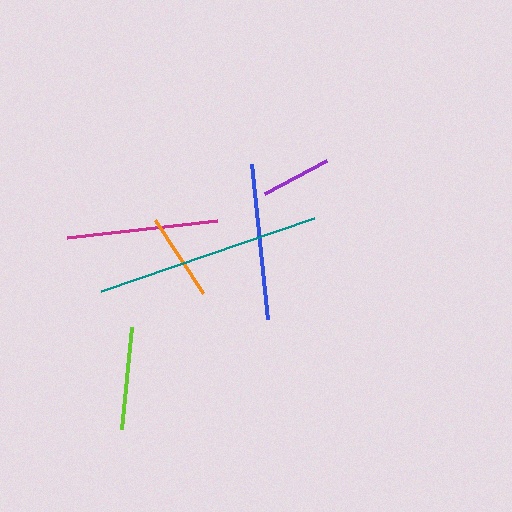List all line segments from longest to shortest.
From longest to shortest: teal, blue, magenta, lime, orange, purple.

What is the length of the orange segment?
The orange segment is approximately 87 pixels long.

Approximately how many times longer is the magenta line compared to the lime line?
The magenta line is approximately 1.5 times the length of the lime line.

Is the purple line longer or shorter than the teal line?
The teal line is longer than the purple line.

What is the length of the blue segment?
The blue segment is approximately 156 pixels long.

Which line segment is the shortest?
The purple line is the shortest at approximately 70 pixels.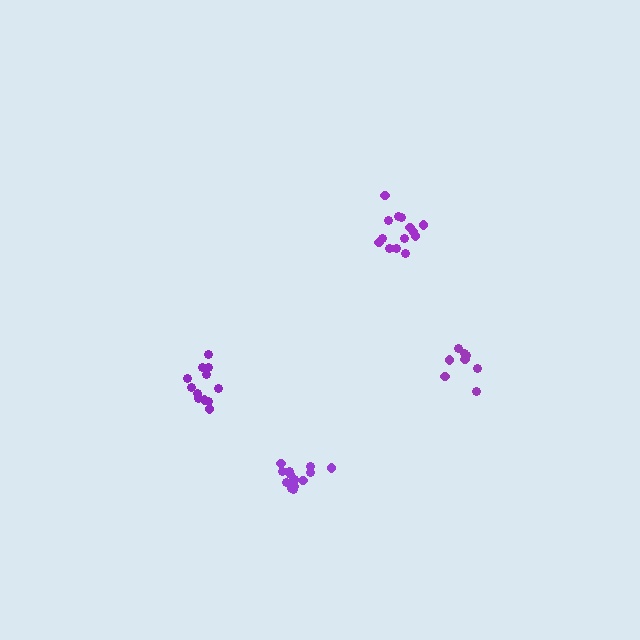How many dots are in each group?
Group 1: 8 dots, Group 2: 14 dots, Group 3: 13 dots, Group 4: 12 dots (47 total).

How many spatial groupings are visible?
There are 4 spatial groupings.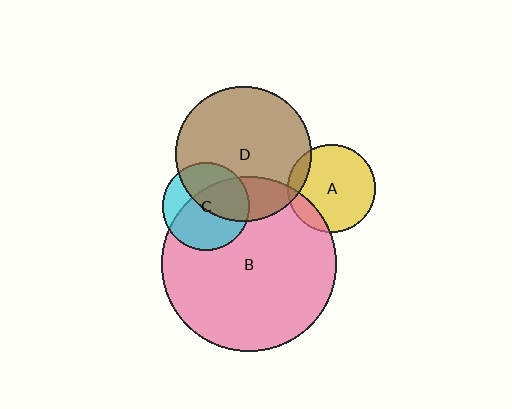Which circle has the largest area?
Circle B (pink).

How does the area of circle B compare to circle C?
Approximately 4.0 times.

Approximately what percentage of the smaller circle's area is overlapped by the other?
Approximately 15%.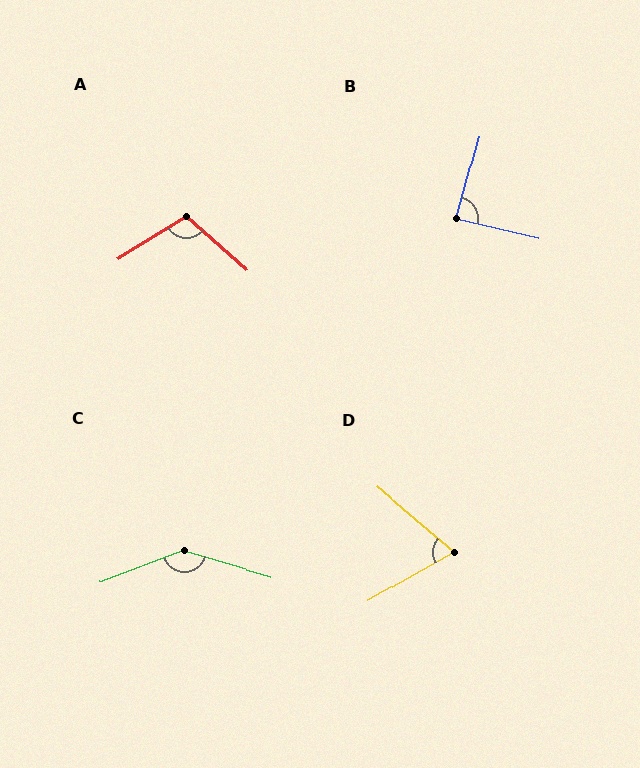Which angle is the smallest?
D, at approximately 70 degrees.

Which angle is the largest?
C, at approximately 143 degrees.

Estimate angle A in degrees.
Approximately 106 degrees.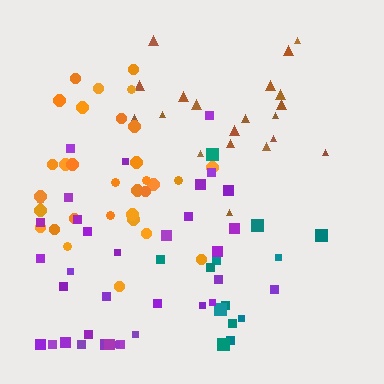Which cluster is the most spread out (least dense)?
Purple.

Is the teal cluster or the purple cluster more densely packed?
Teal.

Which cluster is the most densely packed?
Brown.